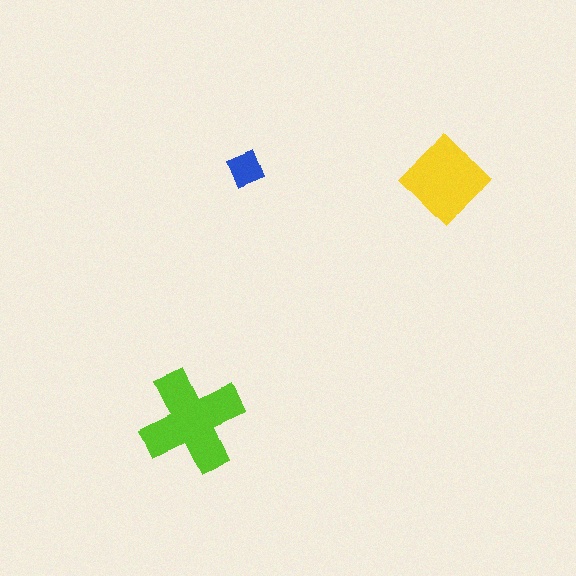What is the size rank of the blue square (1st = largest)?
3rd.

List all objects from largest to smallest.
The lime cross, the yellow diamond, the blue square.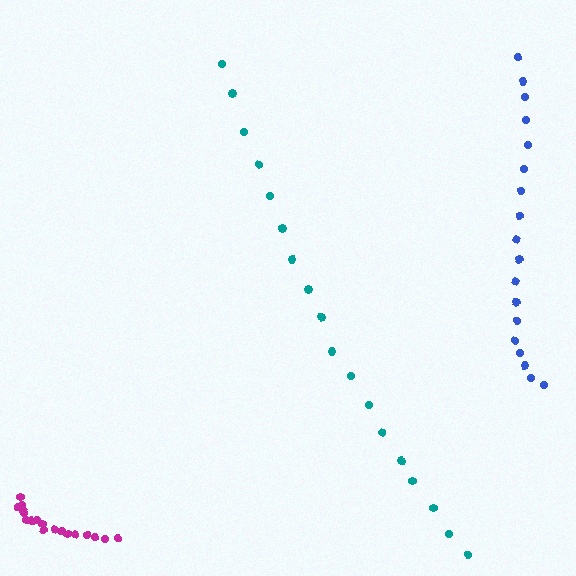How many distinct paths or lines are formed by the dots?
There are 3 distinct paths.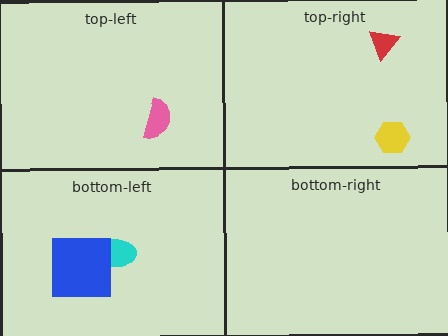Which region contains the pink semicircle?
The top-left region.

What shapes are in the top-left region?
The pink semicircle.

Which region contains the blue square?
The bottom-left region.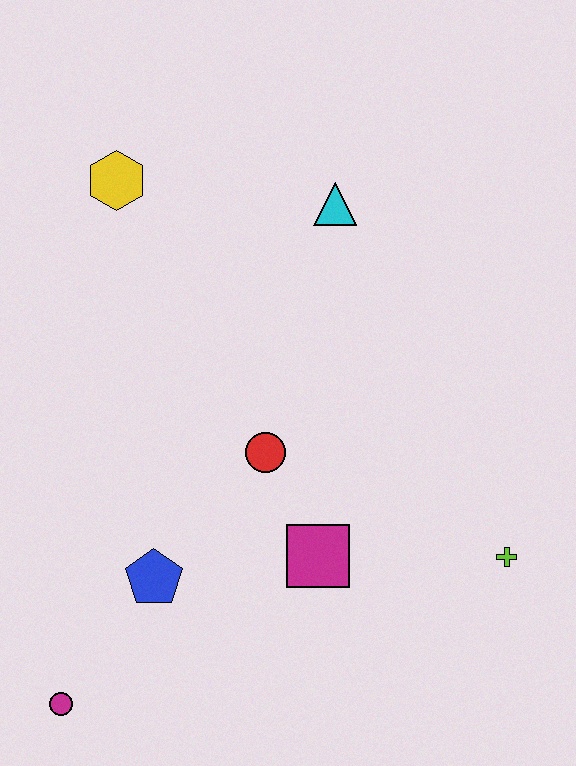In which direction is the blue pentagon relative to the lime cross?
The blue pentagon is to the left of the lime cross.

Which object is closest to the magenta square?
The red circle is closest to the magenta square.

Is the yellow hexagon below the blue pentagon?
No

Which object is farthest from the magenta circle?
The cyan triangle is farthest from the magenta circle.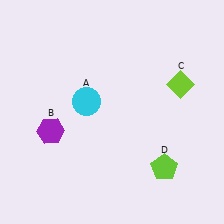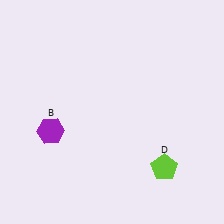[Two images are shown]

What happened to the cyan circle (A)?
The cyan circle (A) was removed in Image 2. It was in the top-left area of Image 1.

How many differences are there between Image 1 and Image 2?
There are 2 differences between the two images.